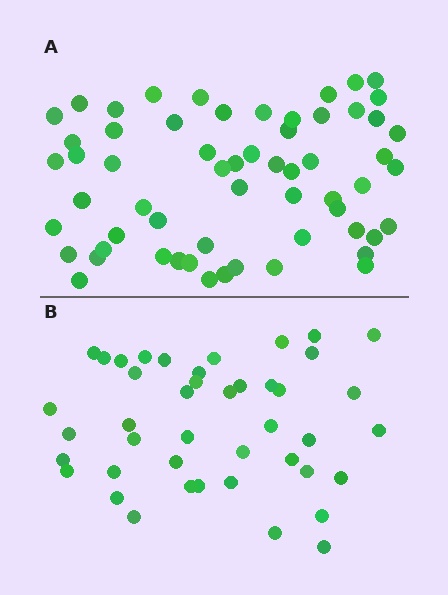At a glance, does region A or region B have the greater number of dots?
Region A (the top region) has more dots.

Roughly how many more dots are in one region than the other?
Region A has approximately 15 more dots than region B.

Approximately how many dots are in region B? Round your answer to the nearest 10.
About 40 dots. (The exact count is 43, which rounds to 40.)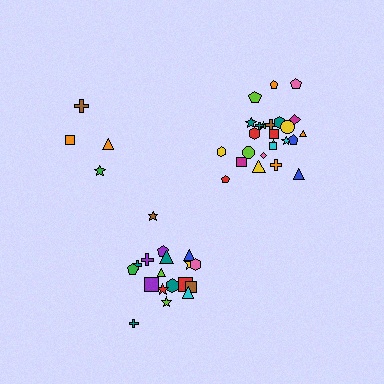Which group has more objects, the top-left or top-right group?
The top-right group.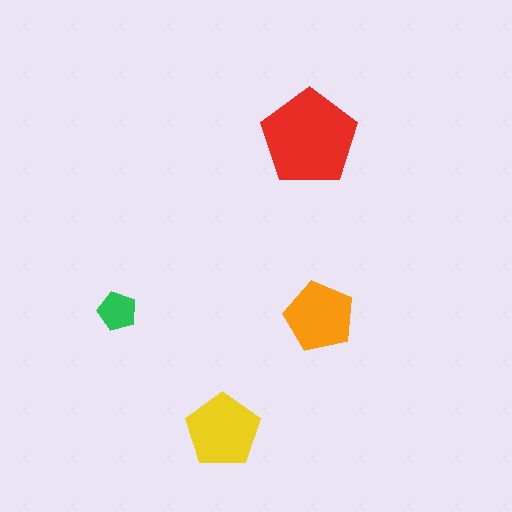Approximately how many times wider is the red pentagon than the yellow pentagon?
About 1.5 times wider.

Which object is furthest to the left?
The green pentagon is leftmost.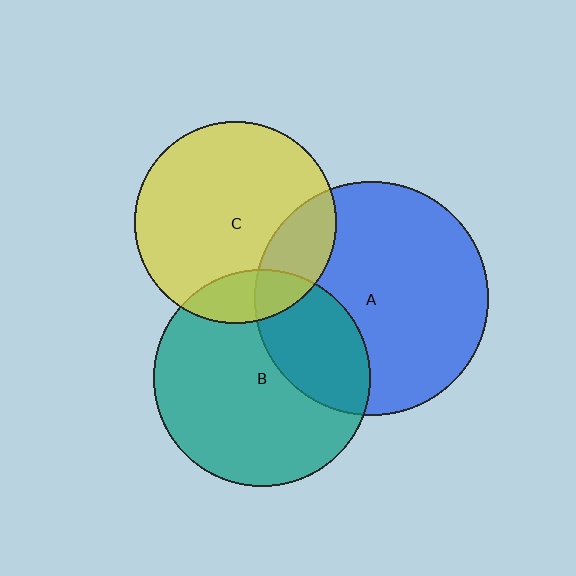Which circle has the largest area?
Circle A (blue).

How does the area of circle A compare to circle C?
Approximately 1.3 times.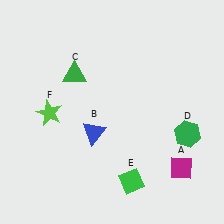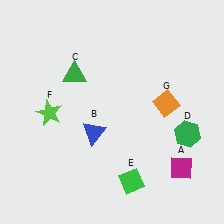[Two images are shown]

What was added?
An orange diamond (G) was added in Image 2.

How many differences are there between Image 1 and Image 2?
There is 1 difference between the two images.